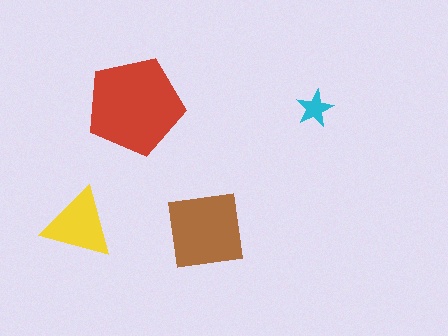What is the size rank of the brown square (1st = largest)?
2nd.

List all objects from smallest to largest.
The cyan star, the yellow triangle, the brown square, the red pentagon.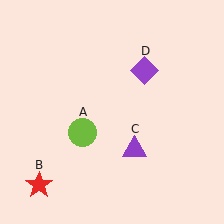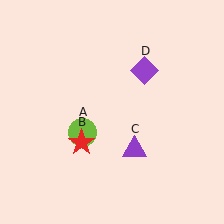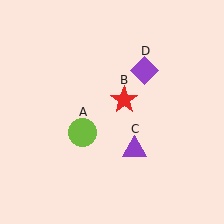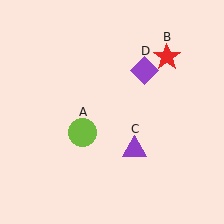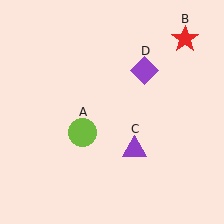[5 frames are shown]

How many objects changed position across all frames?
1 object changed position: red star (object B).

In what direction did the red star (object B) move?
The red star (object B) moved up and to the right.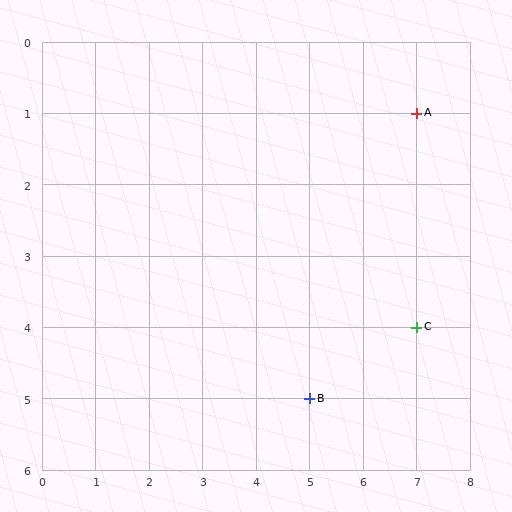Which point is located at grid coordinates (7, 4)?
Point C is at (7, 4).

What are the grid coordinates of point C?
Point C is at grid coordinates (7, 4).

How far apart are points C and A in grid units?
Points C and A are 3 rows apart.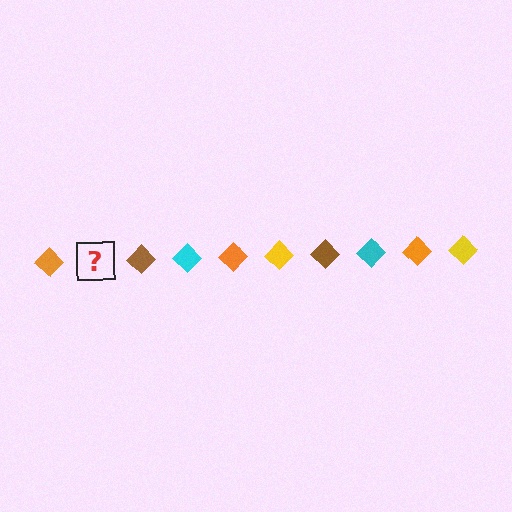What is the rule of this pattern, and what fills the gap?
The rule is that the pattern cycles through orange, yellow, brown, cyan diamonds. The gap should be filled with a yellow diamond.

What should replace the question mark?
The question mark should be replaced with a yellow diamond.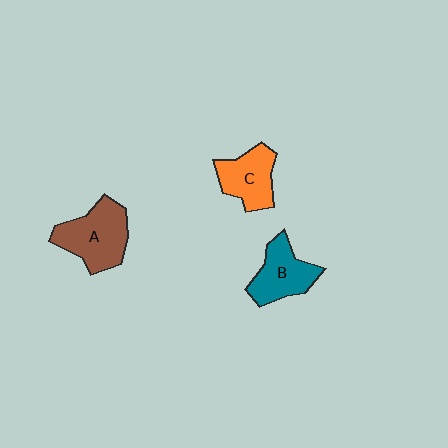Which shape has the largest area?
Shape A (brown).